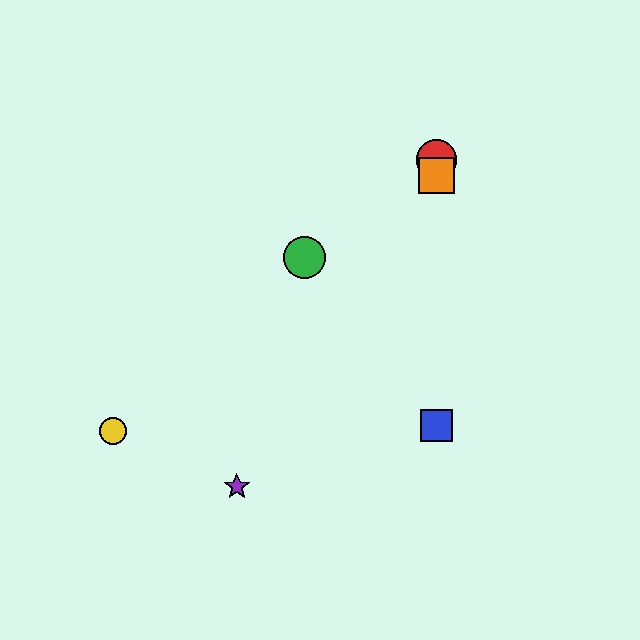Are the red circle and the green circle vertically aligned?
No, the red circle is at x≈437 and the green circle is at x≈305.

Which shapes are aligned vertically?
The red circle, the blue square, the orange square are aligned vertically.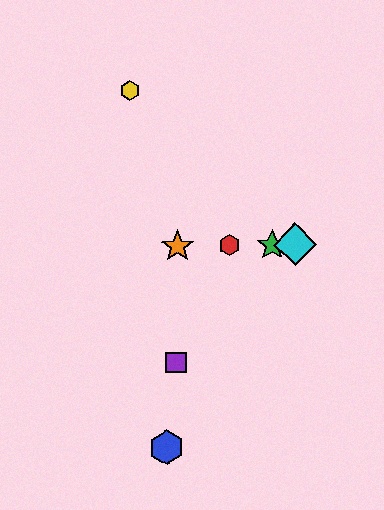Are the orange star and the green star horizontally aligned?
Yes, both are at y≈246.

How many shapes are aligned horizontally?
4 shapes (the red hexagon, the green star, the orange star, the cyan diamond) are aligned horizontally.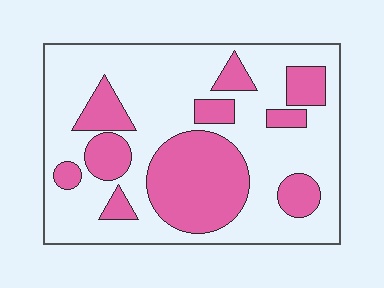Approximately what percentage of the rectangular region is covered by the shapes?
Approximately 35%.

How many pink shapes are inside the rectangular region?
10.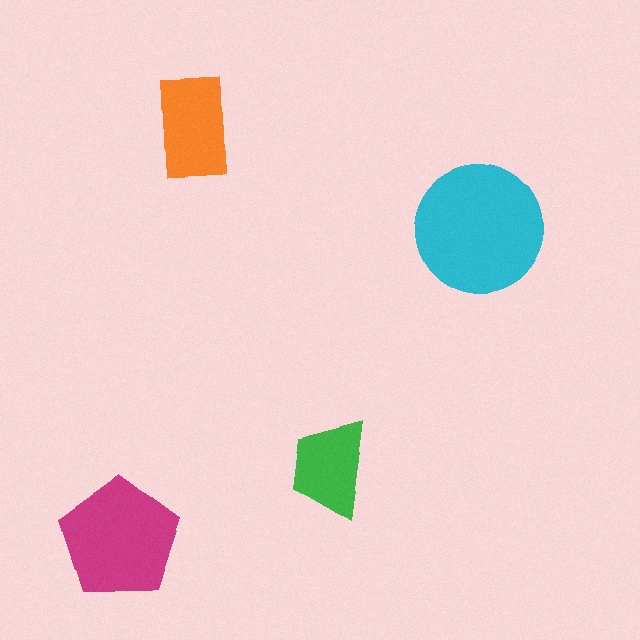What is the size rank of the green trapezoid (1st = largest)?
4th.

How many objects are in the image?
There are 4 objects in the image.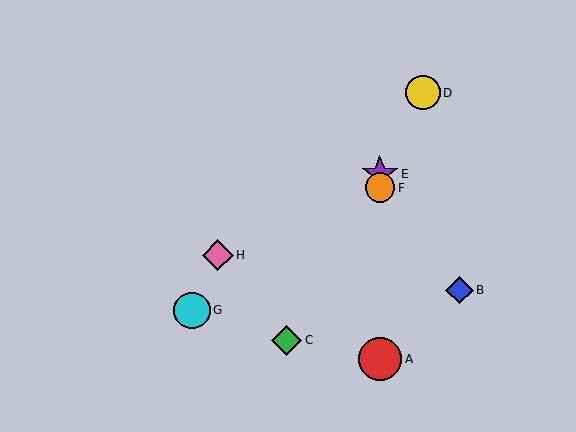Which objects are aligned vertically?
Objects A, E, F are aligned vertically.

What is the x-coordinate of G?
Object G is at x≈192.